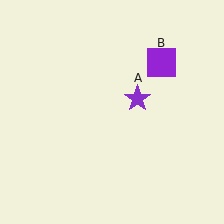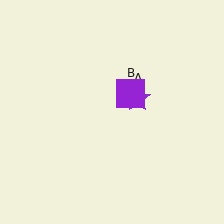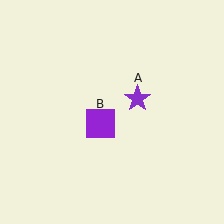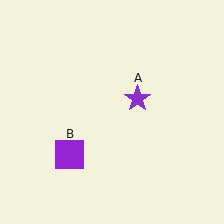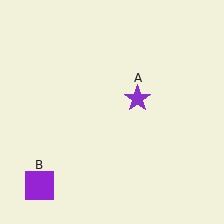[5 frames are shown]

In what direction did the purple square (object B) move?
The purple square (object B) moved down and to the left.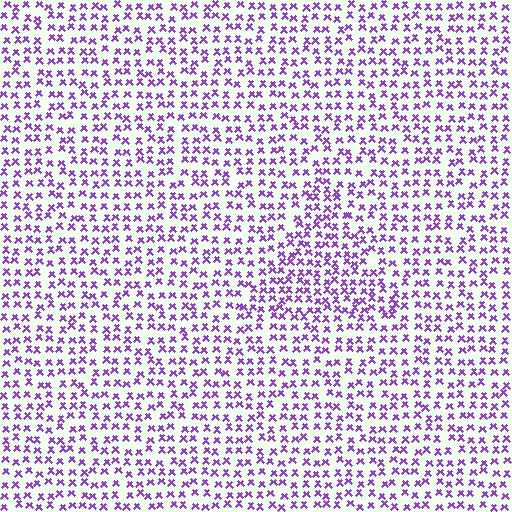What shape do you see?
I see a triangle.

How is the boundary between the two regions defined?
The boundary is defined by a change in element density (approximately 1.5x ratio). All elements are the same color, size, and shape.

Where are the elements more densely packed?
The elements are more densely packed inside the triangle boundary.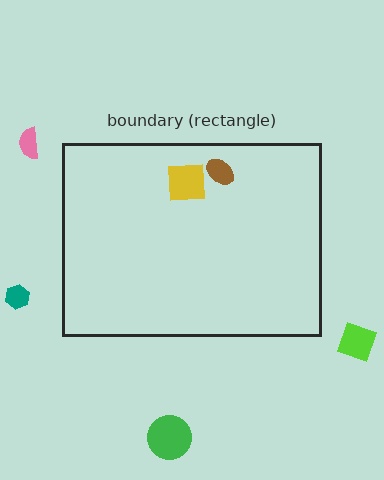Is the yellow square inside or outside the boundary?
Inside.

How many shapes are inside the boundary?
2 inside, 4 outside.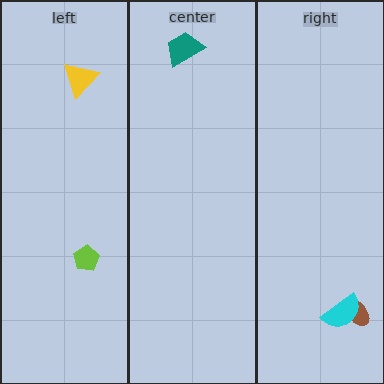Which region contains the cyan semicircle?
The right region.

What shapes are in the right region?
The brown ellipse, the cyan semicircle.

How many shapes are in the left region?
2.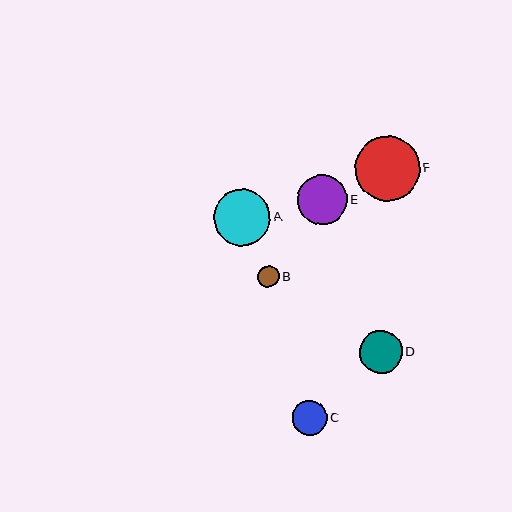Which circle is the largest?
Circle F is the largest with a size of approximately 65 pixels.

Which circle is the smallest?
Circle B is the smallest with a size of approximately 22 pixels.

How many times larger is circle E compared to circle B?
Circle E is approximately 2.3 times the size of circle B.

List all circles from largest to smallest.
From largest to smallest: F, A, E, D, C, B.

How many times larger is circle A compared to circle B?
Circle A is approximately 2.6 times the size of circle B.